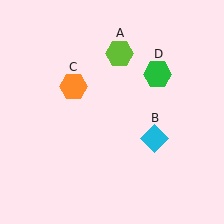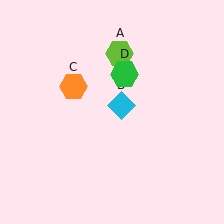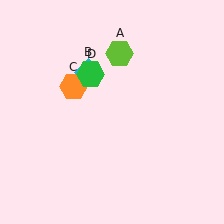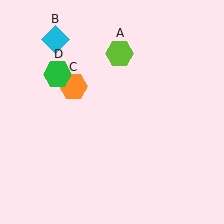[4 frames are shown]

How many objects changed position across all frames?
2 objects changed position: cyan diamond (object B), green hexagon (object D).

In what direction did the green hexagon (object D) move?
The green hexagon (object D) moved left.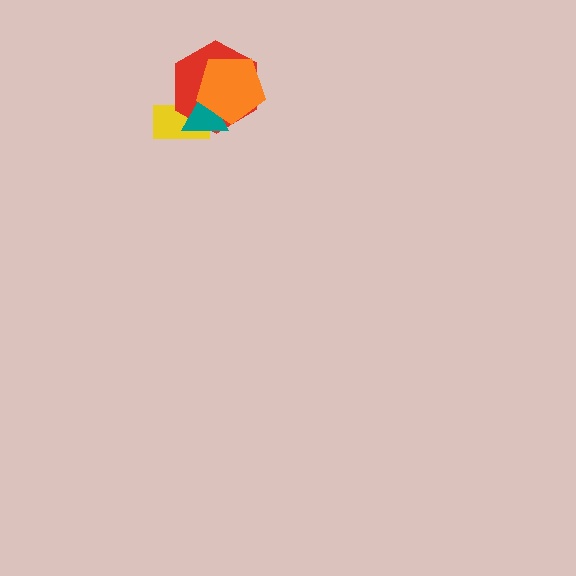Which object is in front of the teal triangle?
The orange pentagon is in front of the teal triangle.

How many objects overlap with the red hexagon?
3 objects overlap with the red hexagon.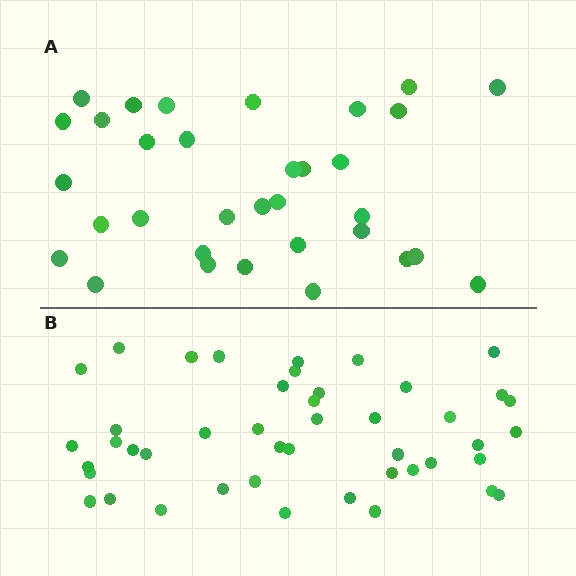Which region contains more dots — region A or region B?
Region B (the bottom region) has more dots.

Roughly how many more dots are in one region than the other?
Region B has roughly 12 or so more dots than region A.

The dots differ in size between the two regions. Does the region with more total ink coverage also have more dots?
No. Region A has more total ink coverage because its dots are larger, but region B actually contains more individual dots. Total area can be misleading — the number of items is what matters here.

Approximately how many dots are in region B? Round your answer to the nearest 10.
About 40 dots. (The exact count is 45, which rounds to 40.)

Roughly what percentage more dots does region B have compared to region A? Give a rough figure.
About 35% more.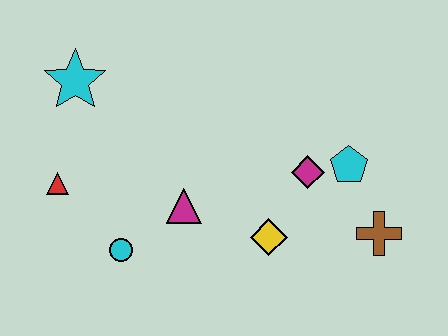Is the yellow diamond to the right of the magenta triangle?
Yes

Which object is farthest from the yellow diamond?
The cyan star is farthest from the yellow diamond.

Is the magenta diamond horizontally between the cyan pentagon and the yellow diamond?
Yes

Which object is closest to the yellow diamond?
The magenta diamond is closest to the yellow diamond.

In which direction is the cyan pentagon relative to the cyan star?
The cyan pentagon is to the right of the cyan star.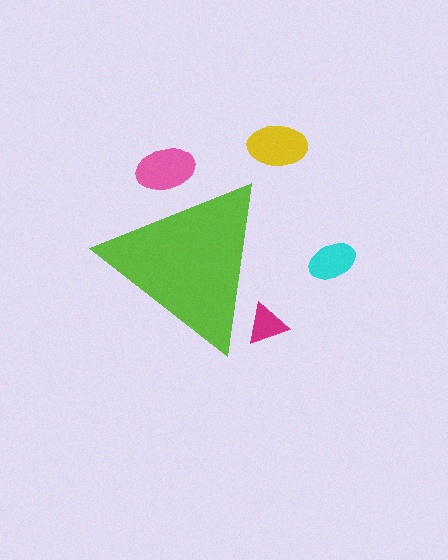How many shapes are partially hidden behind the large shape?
2 shapes are partially hidden.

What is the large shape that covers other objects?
A lime triangle.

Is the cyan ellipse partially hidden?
No, the cyan ellipse is fully visible.